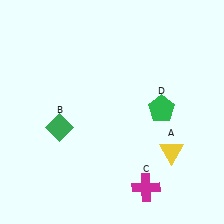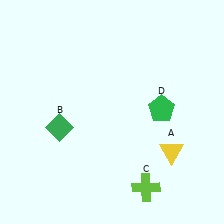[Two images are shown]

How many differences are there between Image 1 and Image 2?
There is 1 difference between the two images.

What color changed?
The cross (C) changed from magenta in Image 1 to lime in Image 2.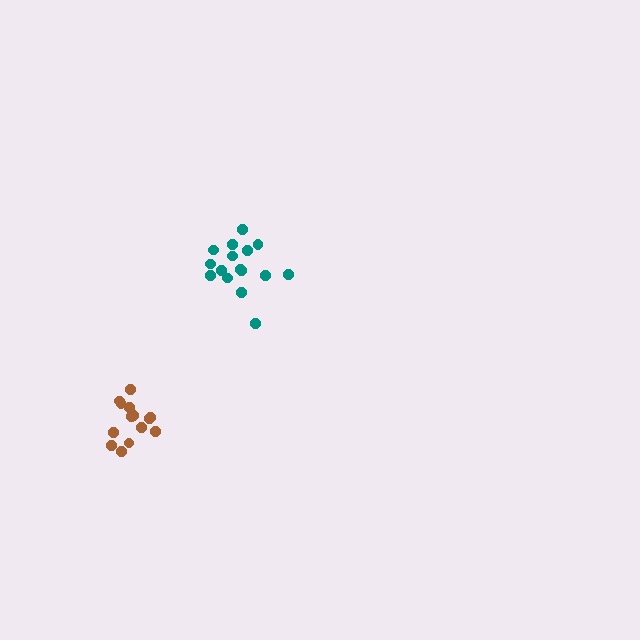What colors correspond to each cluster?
The clusters are colored: teal, brown.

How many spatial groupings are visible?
There are 2 spatial groupings.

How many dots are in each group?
Group 1: 16 dots, Group 2: 14 dots (30 total).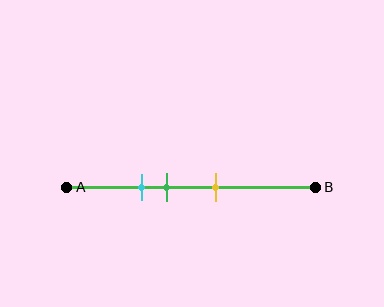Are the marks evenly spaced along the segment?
Yes, the marks are approximately evenly spaced.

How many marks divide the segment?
There are 3 marks dividing the segment.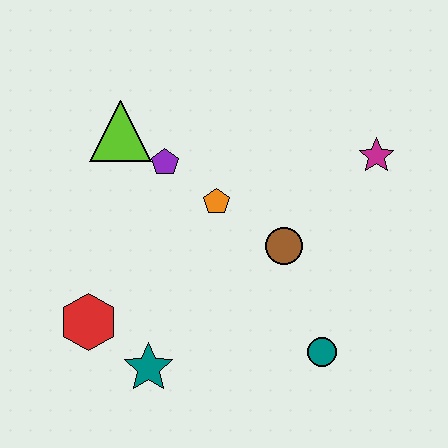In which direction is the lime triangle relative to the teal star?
The lime triangle is above the teal star.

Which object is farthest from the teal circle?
The lime triangle is farthest from the teal circle.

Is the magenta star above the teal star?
Yes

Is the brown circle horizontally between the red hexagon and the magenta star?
Yes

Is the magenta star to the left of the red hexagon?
No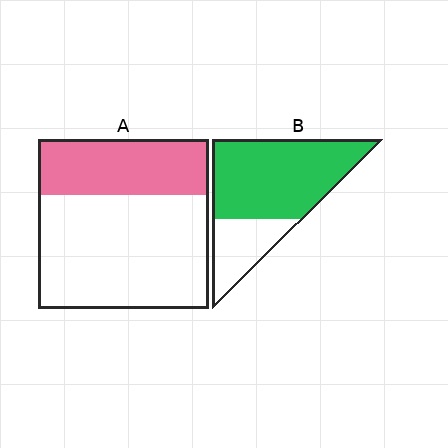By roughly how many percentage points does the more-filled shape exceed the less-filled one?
By roughly 40 percentage points (B over A).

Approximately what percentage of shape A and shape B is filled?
A is approximately 35% and B is approximately 70%.